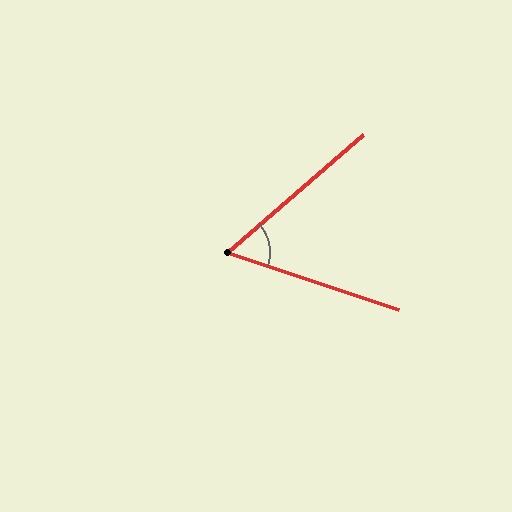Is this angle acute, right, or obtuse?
It is acute.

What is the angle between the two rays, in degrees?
Approximately 59 degrees.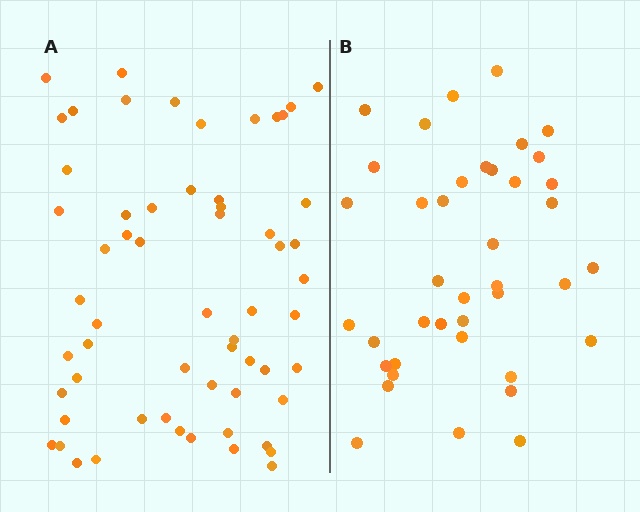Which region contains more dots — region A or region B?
Region A (the left region) has more dots.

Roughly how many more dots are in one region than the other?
Region A has approximately 20 more dots than region B.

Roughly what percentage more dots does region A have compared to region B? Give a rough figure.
About 50% more.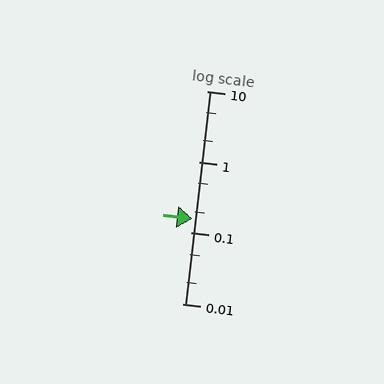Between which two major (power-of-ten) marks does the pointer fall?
The pointer is between 0.1 and 1.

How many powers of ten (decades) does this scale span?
The scale spans 3 decades, from 0.01 to 10.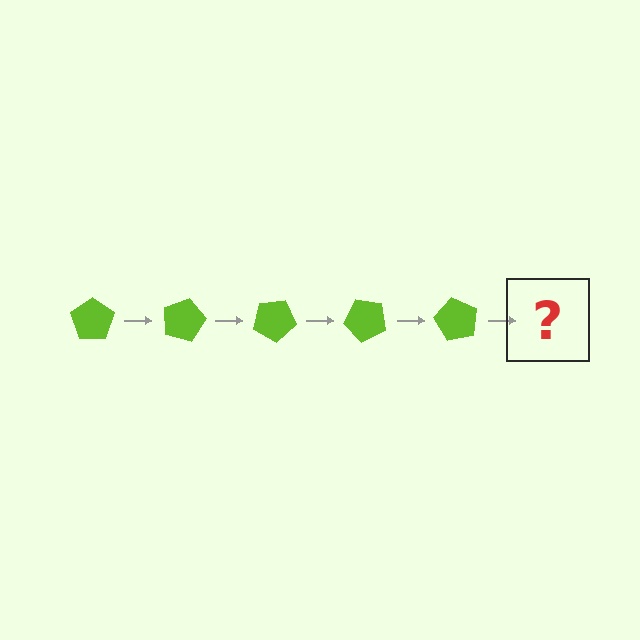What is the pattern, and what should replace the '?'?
The pattern is that the pentagon rotates 15 degrees each step. The '?' should be a lime pentagon rotated 75 degrees.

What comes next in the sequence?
The next element should be a lime pentagon rotated 75 degrees.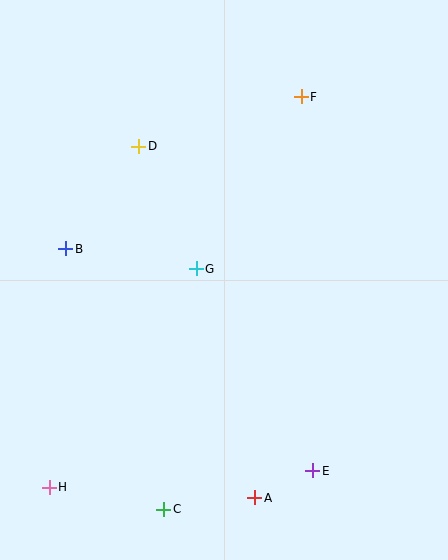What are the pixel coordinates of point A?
Point A is at (255, 498).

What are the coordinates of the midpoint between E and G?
The midpoint between E and G is at (255, 370).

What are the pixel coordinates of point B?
Point B is at (66, 249).